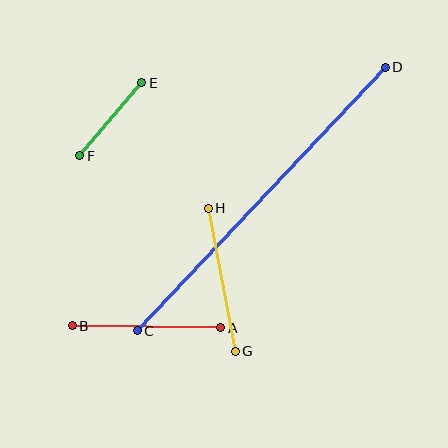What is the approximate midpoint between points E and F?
The midpoint is at approximately (111, 119) pixels.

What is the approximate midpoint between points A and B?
The midpoint is at approximately (147, 327) pixels.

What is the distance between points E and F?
The distance is approximately 96 pixels.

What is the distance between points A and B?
The distance is approximately 148 pixels.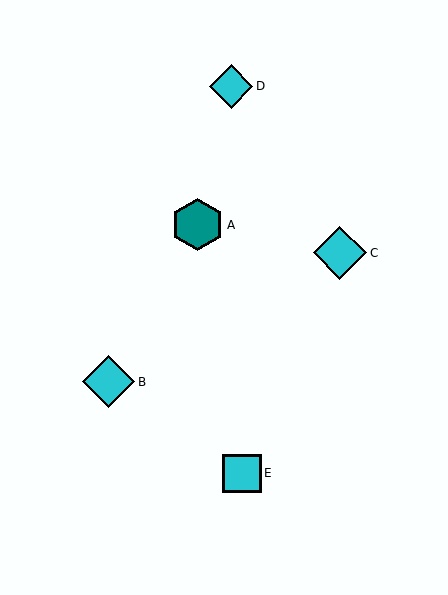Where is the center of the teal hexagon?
The center of the teal hexagon is at (198, 225).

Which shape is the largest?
The cyan diamond (labeled C) is the largest.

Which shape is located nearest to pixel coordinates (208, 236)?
The teal hexagon (labeled A) at (198, 225) is nearest to that location.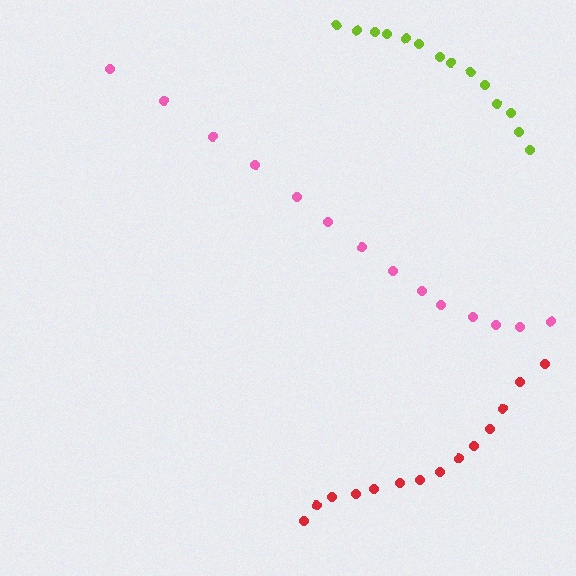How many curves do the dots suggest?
There are 3 distinct paths.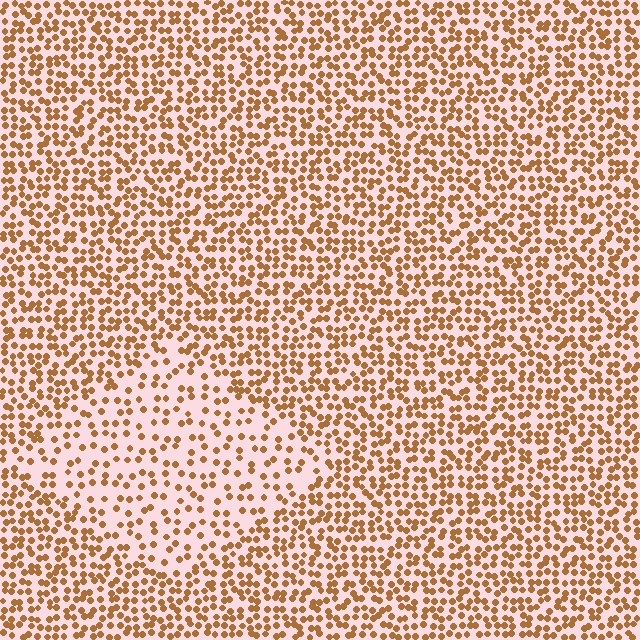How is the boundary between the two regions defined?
The boundary is defined by a change in element density (approximately 2.0x ratio). All elements are the same color, size, and shape.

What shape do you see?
I see a diamond.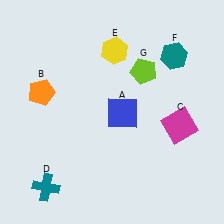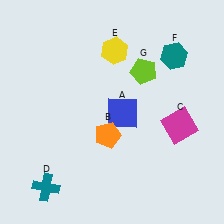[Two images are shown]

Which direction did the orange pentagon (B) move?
The orange pentagon (B) moved right.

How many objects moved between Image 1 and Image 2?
1 object moved between the two images.